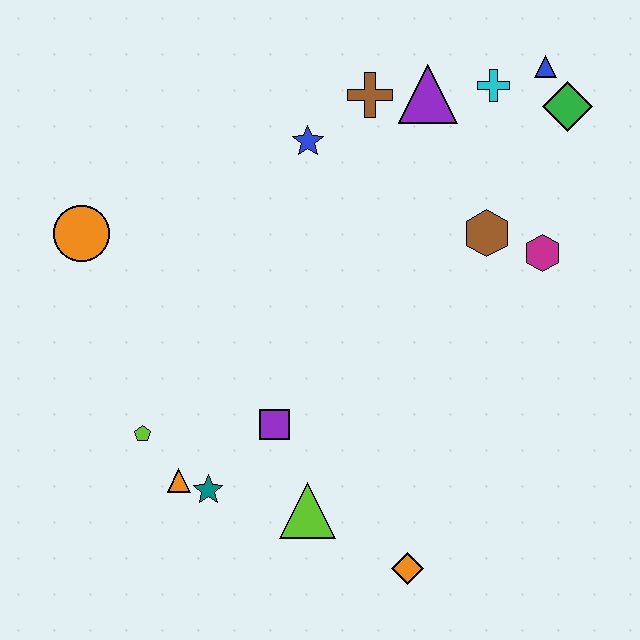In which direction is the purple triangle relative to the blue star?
The purple triangle is to the right of the blue star.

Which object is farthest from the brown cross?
The orange diamond is farthest from the brown cross.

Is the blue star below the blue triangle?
Yes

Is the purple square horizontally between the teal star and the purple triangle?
Yes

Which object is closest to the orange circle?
The lime pentagon is closest to the orange circle.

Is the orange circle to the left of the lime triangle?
Yes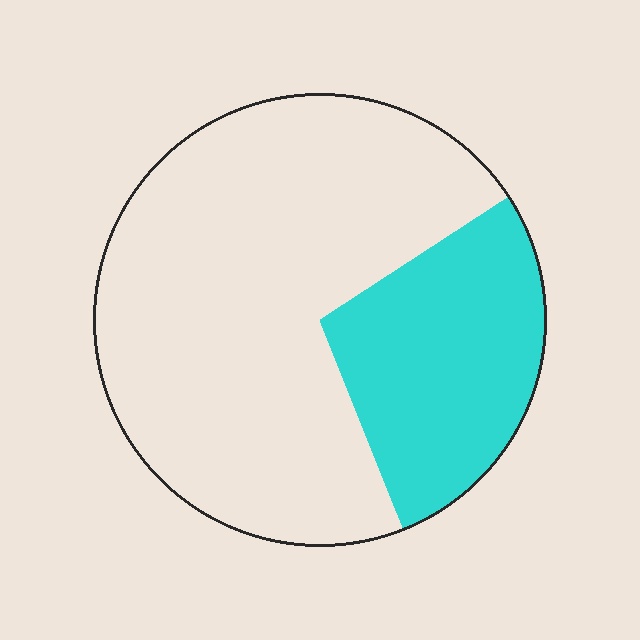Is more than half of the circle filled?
No.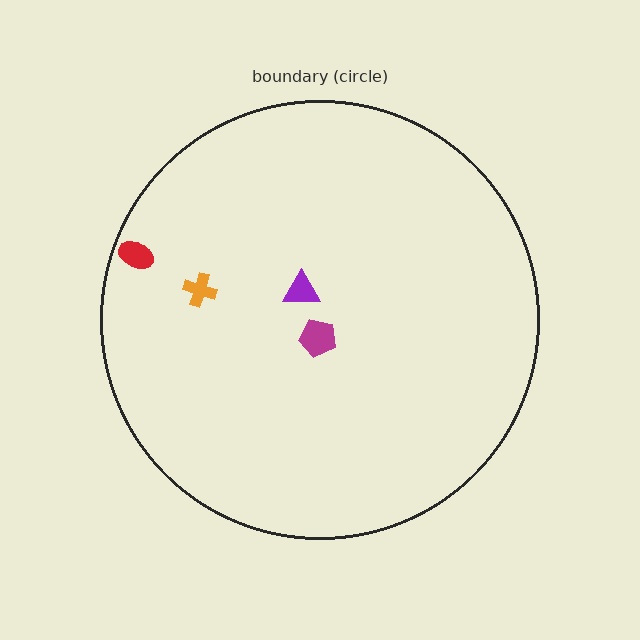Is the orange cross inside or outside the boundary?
Inside.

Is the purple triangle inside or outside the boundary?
Inside.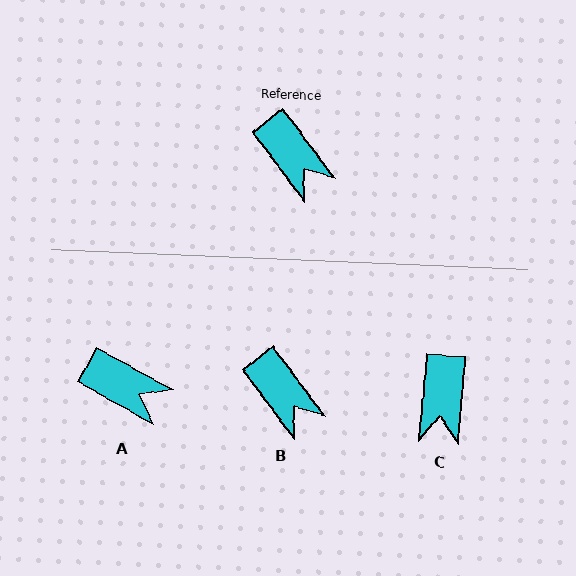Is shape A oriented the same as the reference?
No, it is off by about 24 degrees.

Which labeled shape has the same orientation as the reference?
B.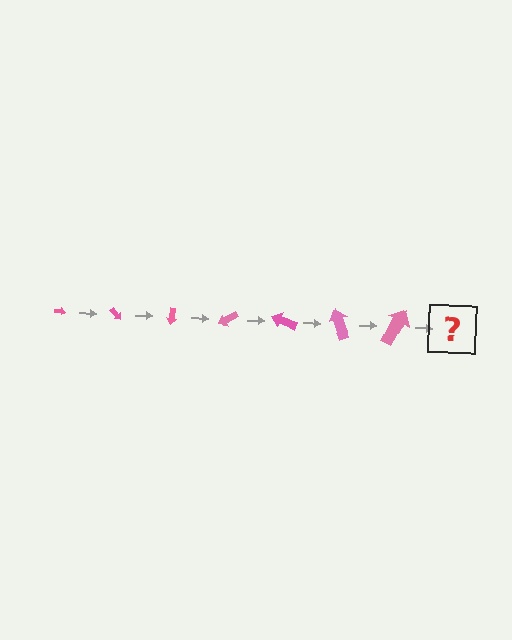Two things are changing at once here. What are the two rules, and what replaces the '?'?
The two rules are that the arrow grows larger each step and it rotates 50 degrees each step. The '?' should be an arrow, larger than the previous one and rotated 350 degrees from the start.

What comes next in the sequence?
The next element should be an arrow, larger than the previous one and rotated 350 degrees from the start.